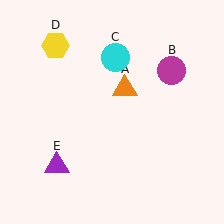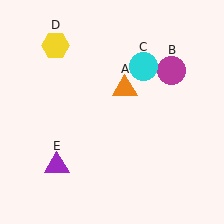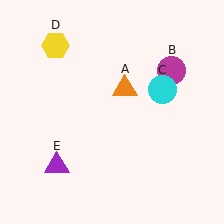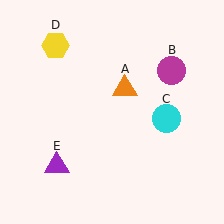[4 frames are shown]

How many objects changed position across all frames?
1 object changed position: cyan circle (object C).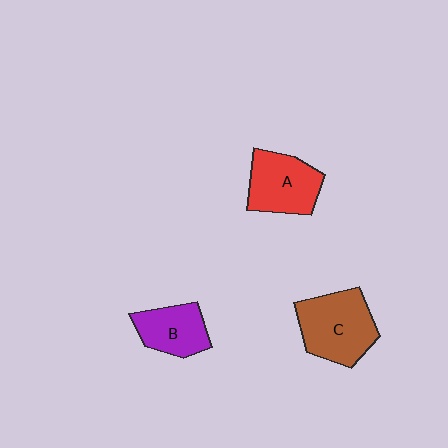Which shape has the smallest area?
Shape B (purple).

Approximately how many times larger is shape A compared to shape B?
Approximately 1.2 times.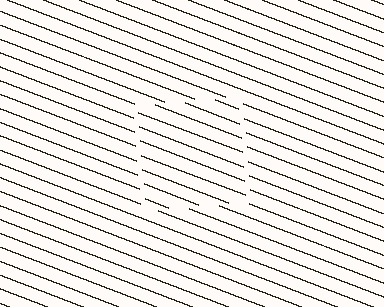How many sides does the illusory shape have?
4 sides — the line-ends trace a square.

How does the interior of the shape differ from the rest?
The interior of the shape contains the same grating, shifted by half a period — the contour is defined by the phase discontinuity where line-ends from the inner and outer gratings abut.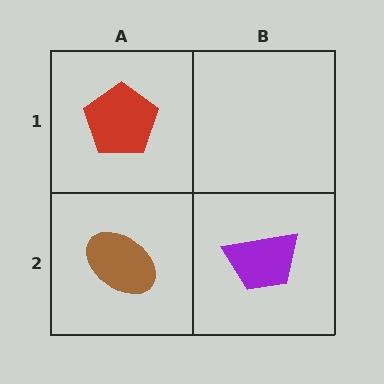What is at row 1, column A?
A red pentagon.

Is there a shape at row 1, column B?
No, that cell is empty.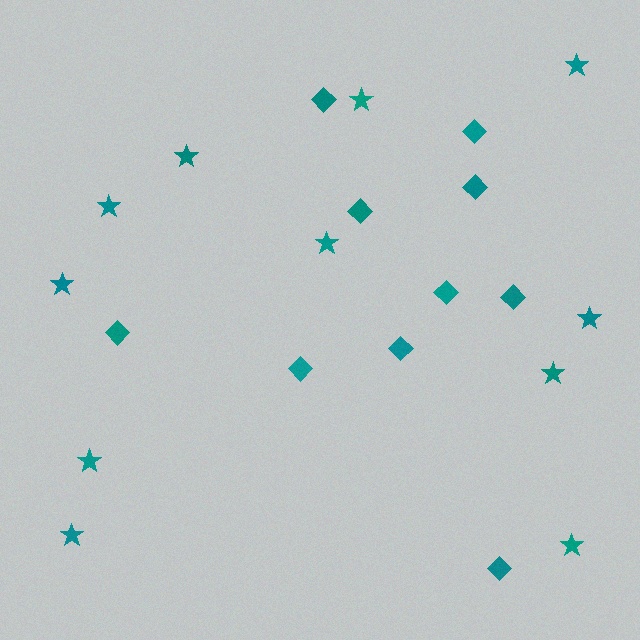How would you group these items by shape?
There are 2 groups: one group of diamonds (10) and one group of stars (11).